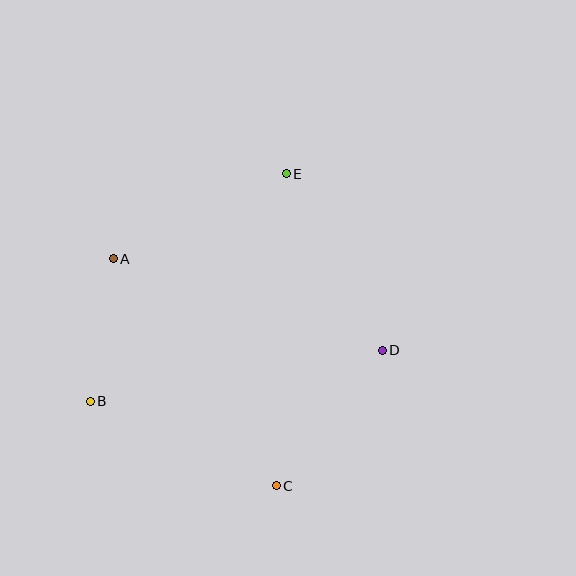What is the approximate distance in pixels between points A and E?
The distance between A and E is approximately 193 pixels.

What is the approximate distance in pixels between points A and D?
The distance between A and D is approximately 284 pixels.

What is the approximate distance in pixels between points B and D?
The distance between B and D is approximately 297 pixels.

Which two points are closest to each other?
Points A and B are closest to each other.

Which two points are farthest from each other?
Points C and E are farthest from each other.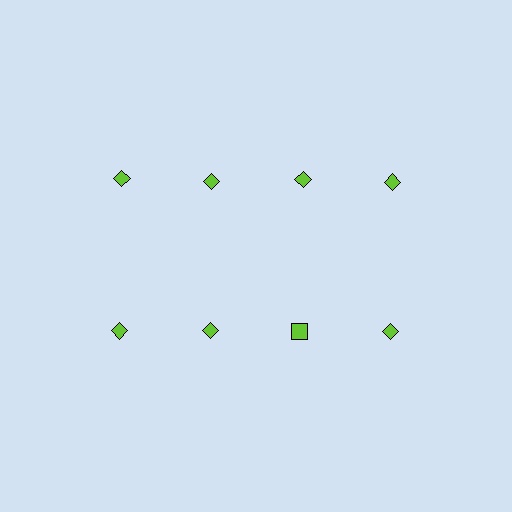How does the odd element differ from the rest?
It has a different shape: square instead of diamond.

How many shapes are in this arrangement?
There are 8 shapes arranged in a grid pattern.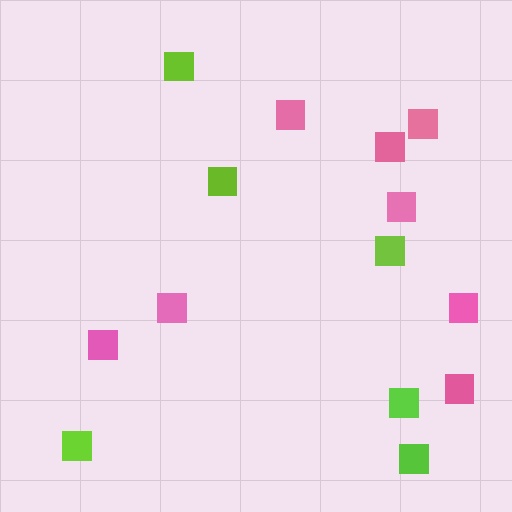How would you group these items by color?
There are 2 groups: one group of pink squares (8) and one group of lime squares (6).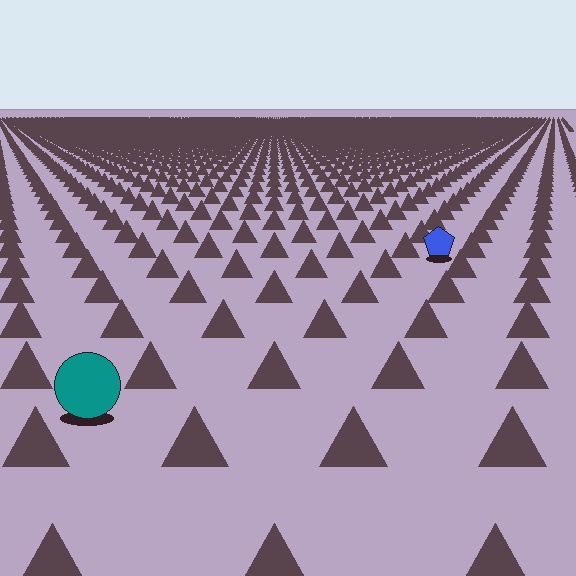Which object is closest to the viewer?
The teal circle is closest. The texture marks near it are larger and more spread out.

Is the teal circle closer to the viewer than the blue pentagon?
Yes. The teal circle is closer — you can tell from the texture gradient: the ground texture is coarser near it.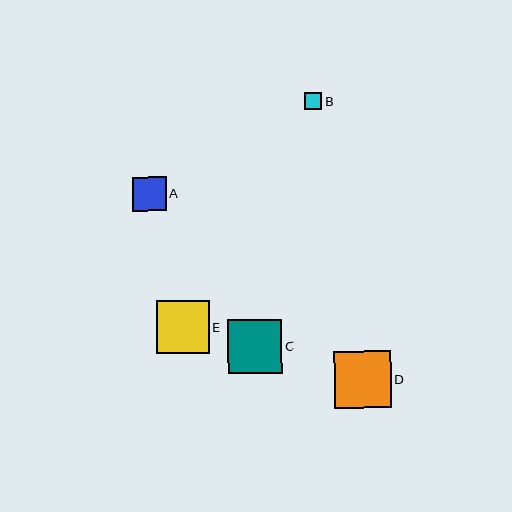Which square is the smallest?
Square B is the smallest with a size of approximately 17 pixels.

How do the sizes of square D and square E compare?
Square D and square E are approximately the same size.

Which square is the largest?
Square D is the largest with a size of approximately 57 pixels.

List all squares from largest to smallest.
From largest to smallest: D, C, E, A, B.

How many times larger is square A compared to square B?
Square A is approximately 2.0 times the size of square B.